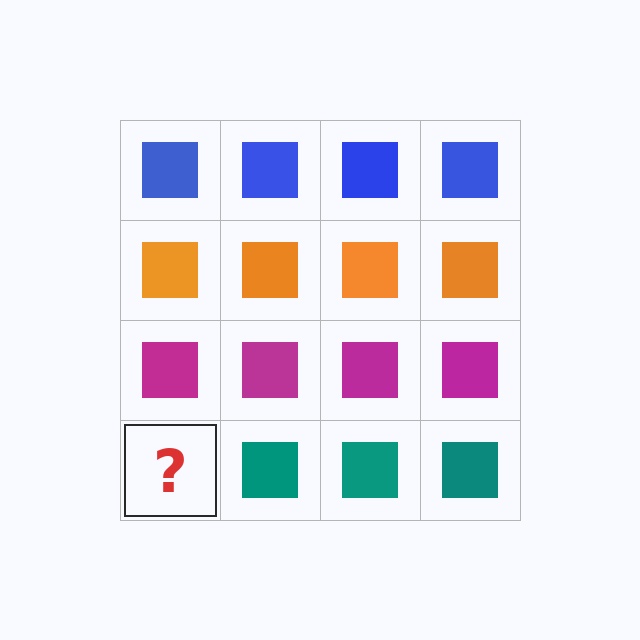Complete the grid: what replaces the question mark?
The question mark should be replaced with a teal square.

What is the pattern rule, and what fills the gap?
The rule is that each row has a consistent color. The gap should be filled with a teal square.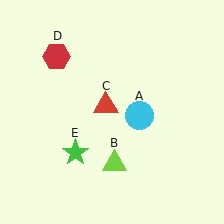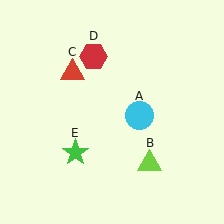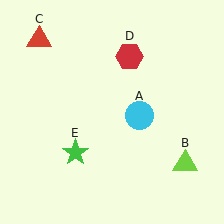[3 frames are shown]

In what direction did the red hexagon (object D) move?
The red hexagon (object D) moved right.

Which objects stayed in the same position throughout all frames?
Cyan circle (object A) and green star (object E) remained stationary.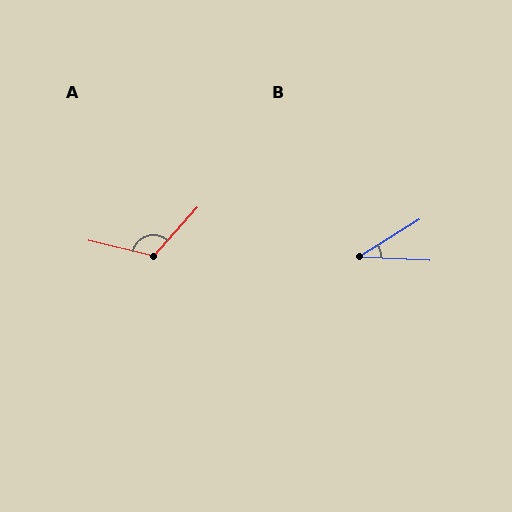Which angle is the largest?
A, at approximately 118 degrees.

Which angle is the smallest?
B, at approximately 35 degrees.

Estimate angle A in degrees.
Approximately 118 degrees.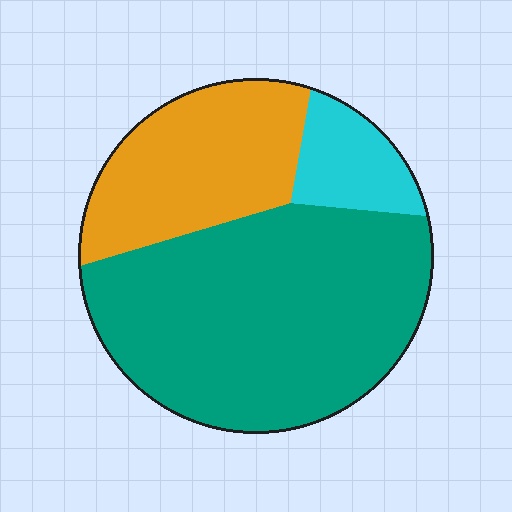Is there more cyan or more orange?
Orange.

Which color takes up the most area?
Teal, at roughly 60%.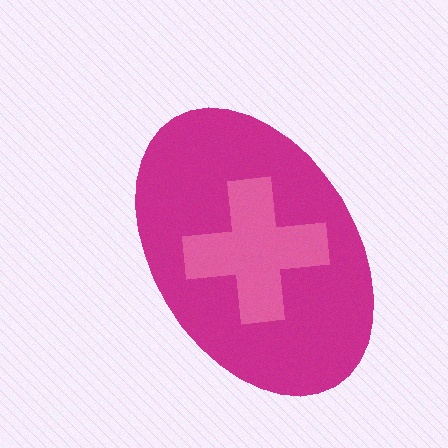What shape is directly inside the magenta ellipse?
The pink cross.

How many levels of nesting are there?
2.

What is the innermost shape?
The pink cross.